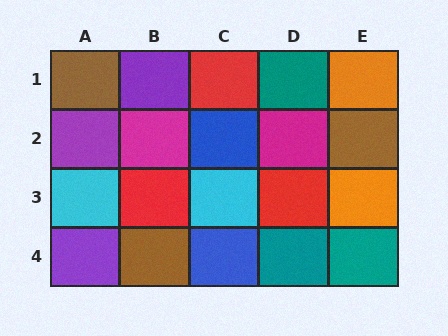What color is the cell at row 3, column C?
Cyan.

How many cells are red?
3 cells are red.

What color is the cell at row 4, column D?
Teal.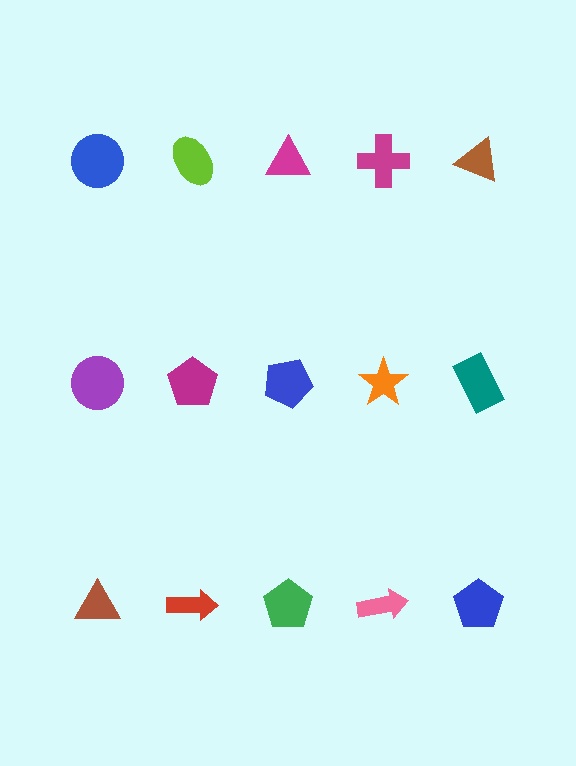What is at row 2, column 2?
A magenta pentagon.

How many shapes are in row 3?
5 shapes.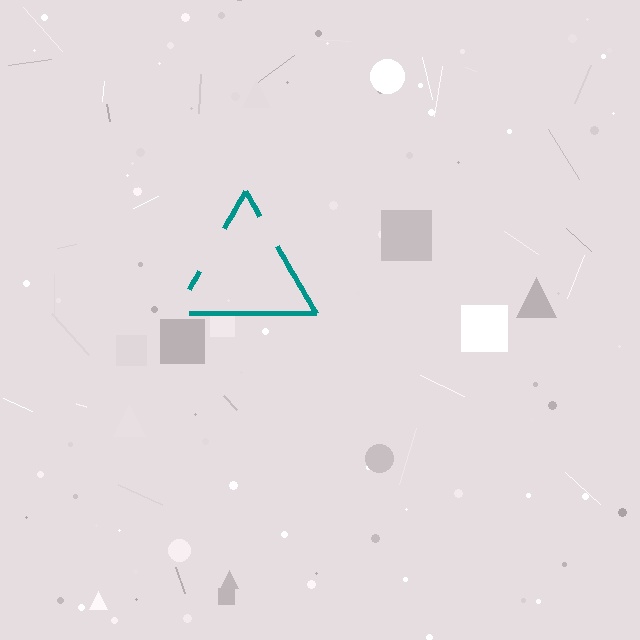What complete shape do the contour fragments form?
The contour fragments form a triangle.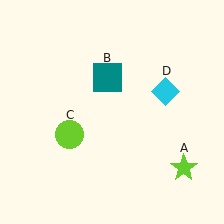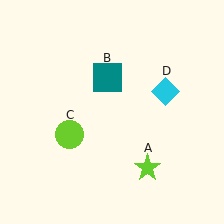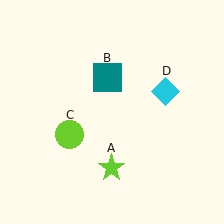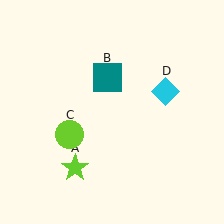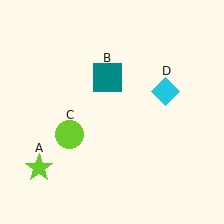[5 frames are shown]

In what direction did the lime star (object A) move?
The lime star (object A) moved left.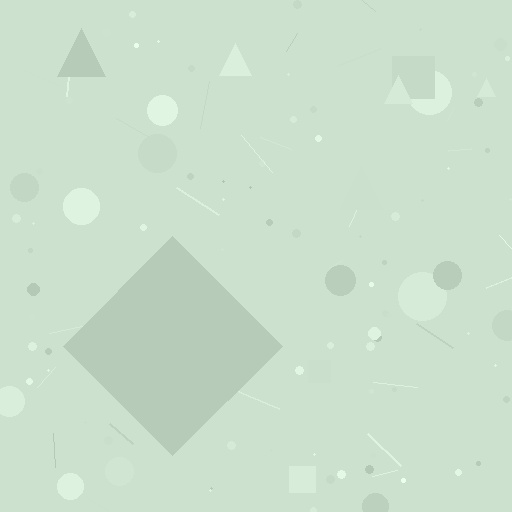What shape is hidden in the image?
A diamond is hidden in the image.